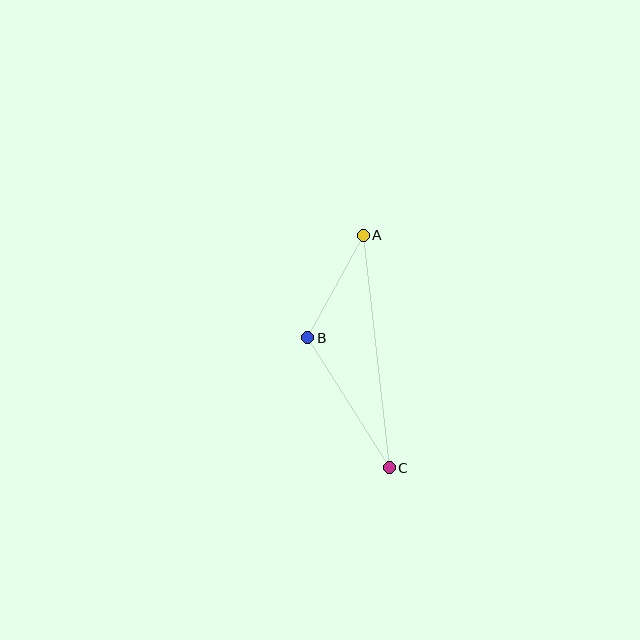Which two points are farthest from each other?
Points A and C are farthest from each other.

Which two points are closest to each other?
Points A and B are closest to each other.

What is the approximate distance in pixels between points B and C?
The distance between B and C is approximately 154 pixels.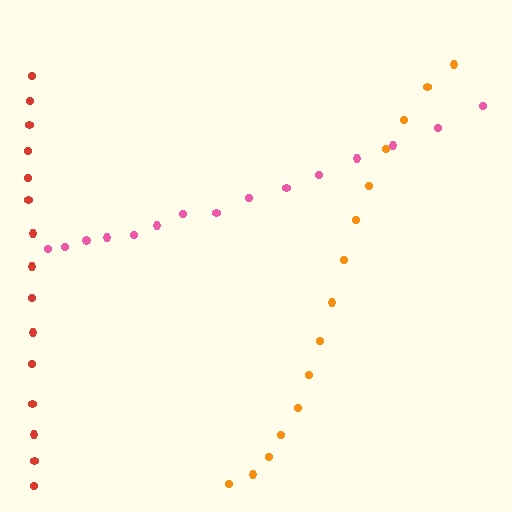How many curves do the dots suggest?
There are 3 distinct paths.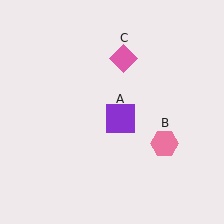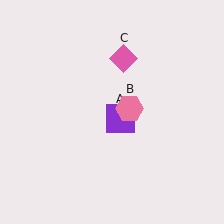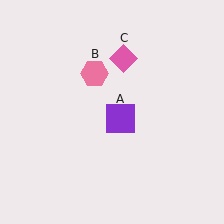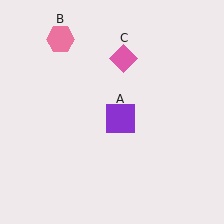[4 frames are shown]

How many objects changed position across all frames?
1 object changed position: pink hexagon (object B).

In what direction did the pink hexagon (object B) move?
The pink hexagon (object B) moved up and to the left.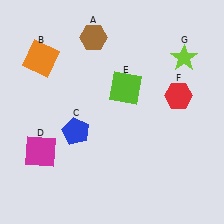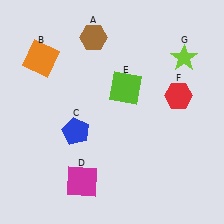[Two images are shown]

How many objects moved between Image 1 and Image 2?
1 object moved between the two images.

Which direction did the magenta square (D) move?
The magenta square (D) moved right.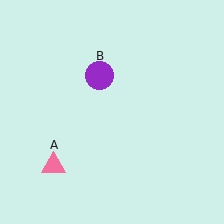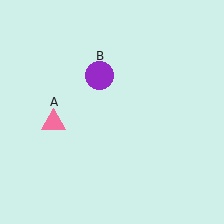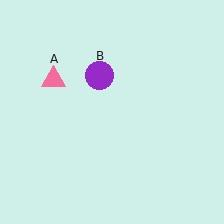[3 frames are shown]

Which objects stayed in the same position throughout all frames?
Purple circle (object B) remained stationary.